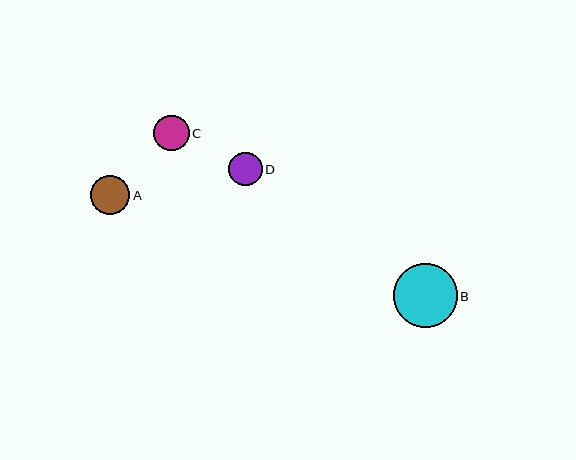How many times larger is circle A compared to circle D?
Circle A is approximately 1.2 times the size of circle D.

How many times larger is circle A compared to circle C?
Circle A is approximately 1.1 times the size of circle C.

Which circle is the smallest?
Circle D is the smallest with a size of approximately 33 pixels.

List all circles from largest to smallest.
From largest to smallest: B, A, C, D.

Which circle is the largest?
Circle B is the largest with a size of approximately 64 pixels.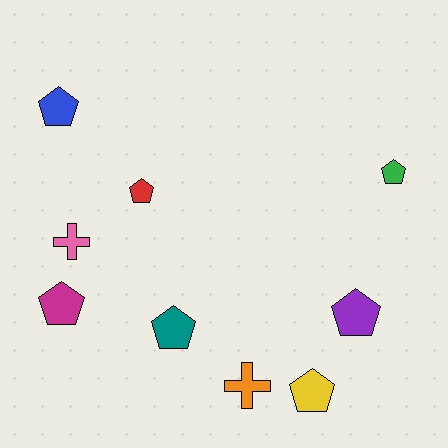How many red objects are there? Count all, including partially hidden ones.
There is 1 red object.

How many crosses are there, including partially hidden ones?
There are 2 crosses.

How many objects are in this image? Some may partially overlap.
There are 9 objects.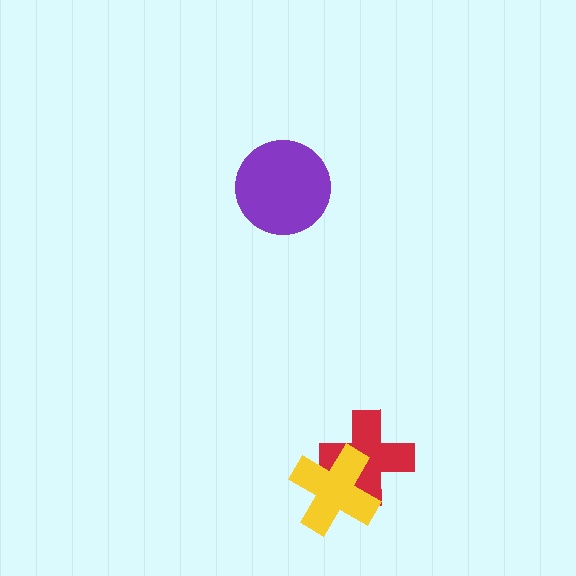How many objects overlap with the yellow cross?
1 object overlaps with the yellow cross.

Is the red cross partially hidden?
Yes, it is partially covered by another shape.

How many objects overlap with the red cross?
1 object overlaps with the red cross.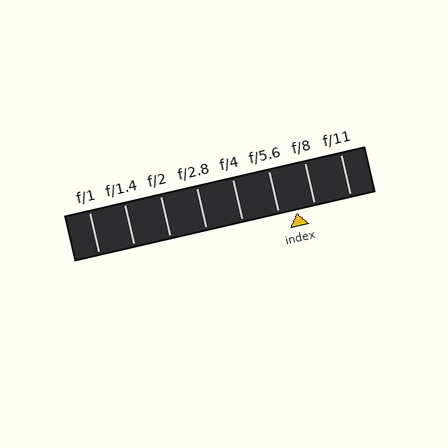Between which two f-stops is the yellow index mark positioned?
The index mark is between f/5.6 and f/8.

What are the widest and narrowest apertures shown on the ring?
The widest aperture shown is f/1 and the narrowest is f/11.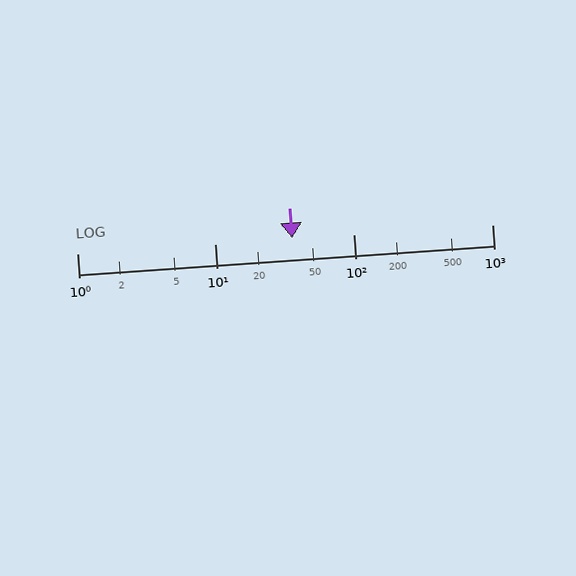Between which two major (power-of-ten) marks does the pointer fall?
The pointer is between 10 and 100.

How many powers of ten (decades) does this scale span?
The scale spans 3 decades, from 1 to 1000.